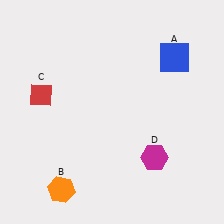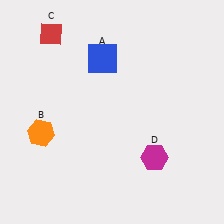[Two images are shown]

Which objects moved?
The objects that moved are: the blue square (A), the orange hexagon (B), the red diamond (C).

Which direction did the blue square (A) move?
The blue square (A) moved left.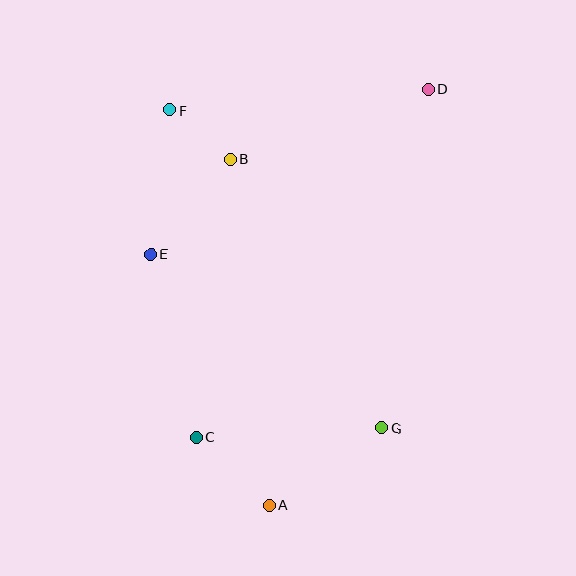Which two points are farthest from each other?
Points A and D are farthest from each other.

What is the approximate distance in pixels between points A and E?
The distance between A and E is approximately 277 pixels.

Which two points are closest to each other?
Points B and F are closest to each other.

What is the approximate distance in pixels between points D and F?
The distance between D and F is approximately 258 pixels.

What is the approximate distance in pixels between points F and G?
The distance between F and G is approximately 382 pixels.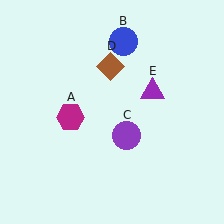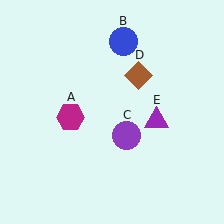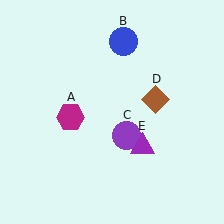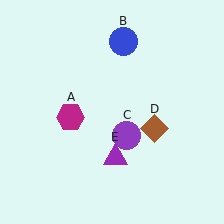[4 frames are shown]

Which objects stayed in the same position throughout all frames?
Magenta hexagon (object A) and blue circle (object B) and purple circle (object C) remained stationary.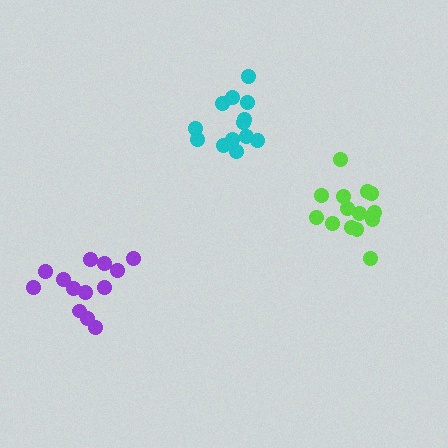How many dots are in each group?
Group 1: 13 dots, Group 2: 13 dots, Group 3: 14 dots (40 total).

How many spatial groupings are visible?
There are 3 spatial groupings.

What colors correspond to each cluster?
The clusters are colored: cyan, purple, lime.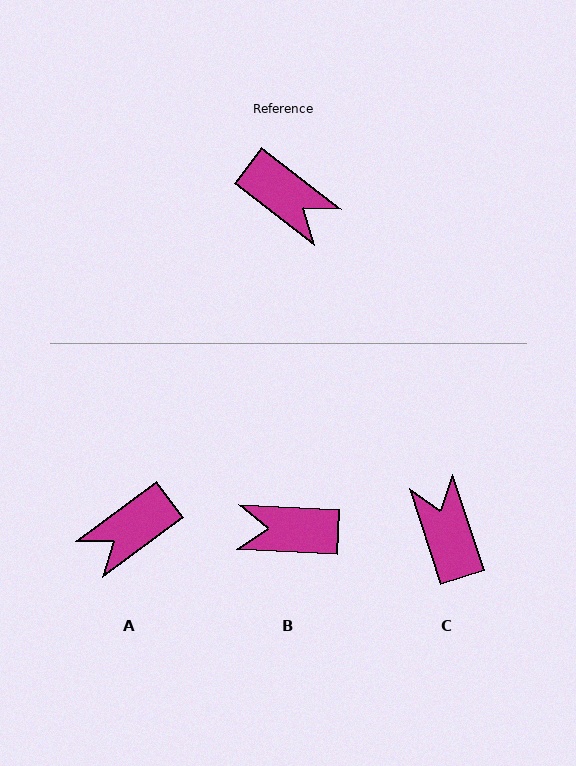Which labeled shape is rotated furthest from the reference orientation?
C, about 146 degrees away.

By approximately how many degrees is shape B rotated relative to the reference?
Approximately 145 degrees clockwise.